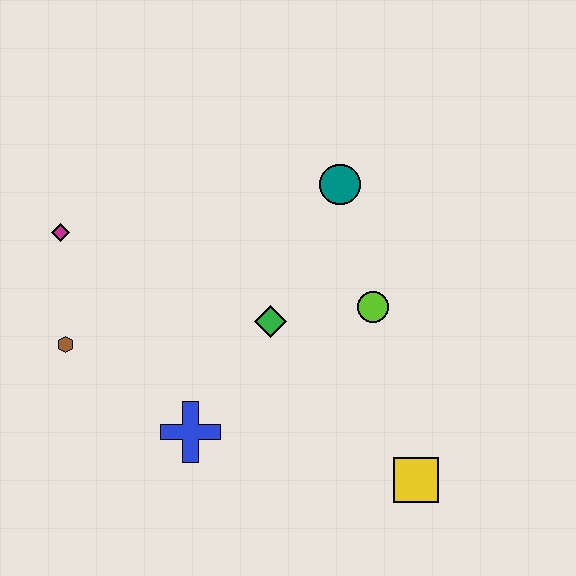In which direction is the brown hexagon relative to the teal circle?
The brown hexagon is to the left of the teal circle.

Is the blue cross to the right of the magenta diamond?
Yes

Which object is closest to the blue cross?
The green diamond is closest to the blue cross.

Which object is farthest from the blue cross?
The teal circle is farthest from the blue cross.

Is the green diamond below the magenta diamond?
Yes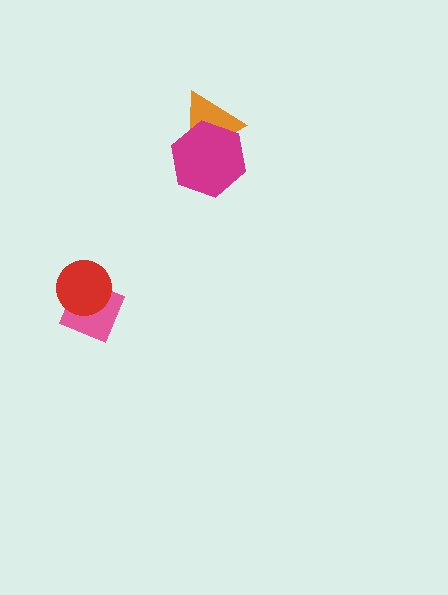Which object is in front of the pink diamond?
The red circle is in front of the pink diamond.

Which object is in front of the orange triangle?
The magenta hexagon is in front of the orange triangle.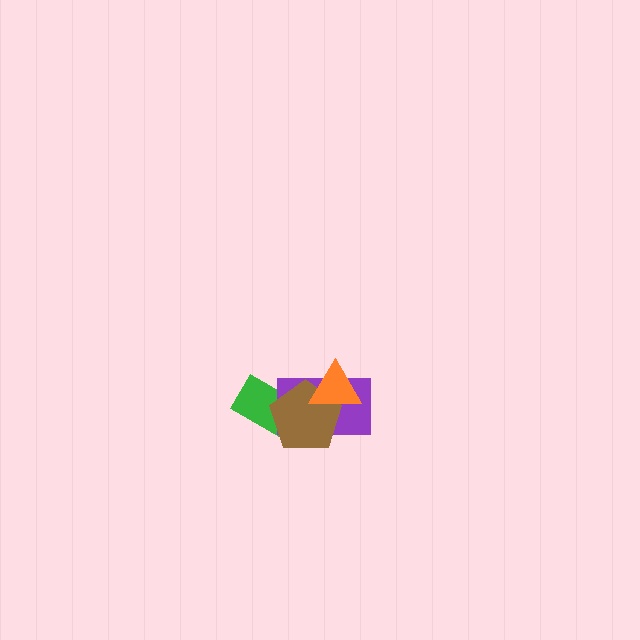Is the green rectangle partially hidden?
Yes, it is partially covered by another shape.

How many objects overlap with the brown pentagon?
3 objects overlap with the brown pentagon.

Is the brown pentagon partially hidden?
Yes, it is partially covered by another shape.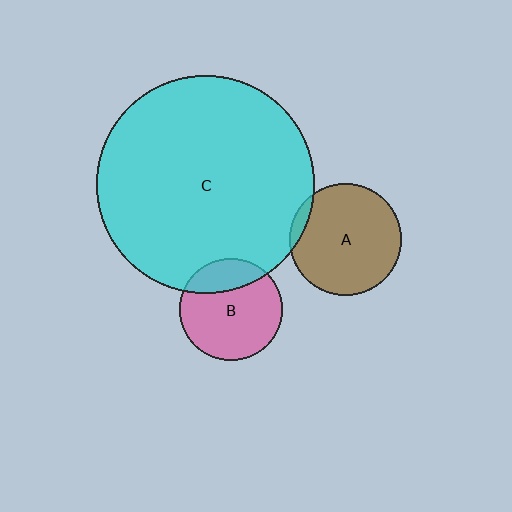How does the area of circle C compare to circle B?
Approximately 4.5 times.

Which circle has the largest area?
Circle C (cyan).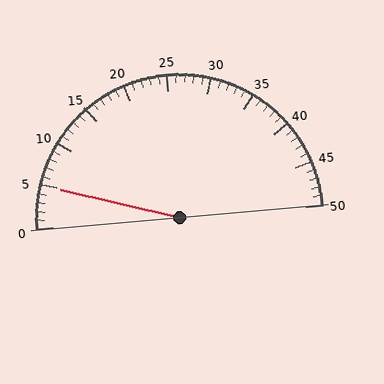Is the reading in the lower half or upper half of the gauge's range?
The reading is in the lower half of the range (0 to 50).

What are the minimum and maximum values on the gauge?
The gauge ranges from 0 to 50.